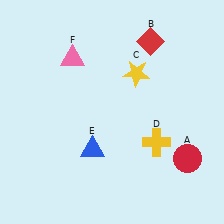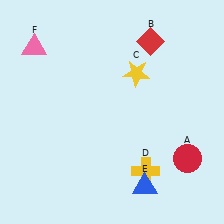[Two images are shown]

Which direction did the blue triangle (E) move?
The blue triangle (E) moved right.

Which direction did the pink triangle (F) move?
The pink triangle (F) moved left.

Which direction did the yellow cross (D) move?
The yellow cross (D) moved down.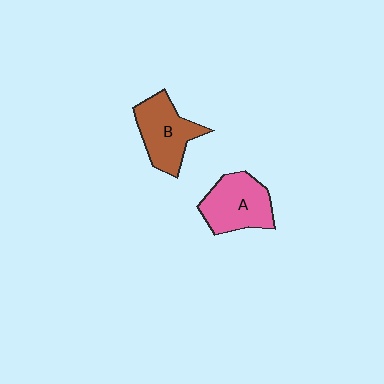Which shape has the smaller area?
Shape B (brown).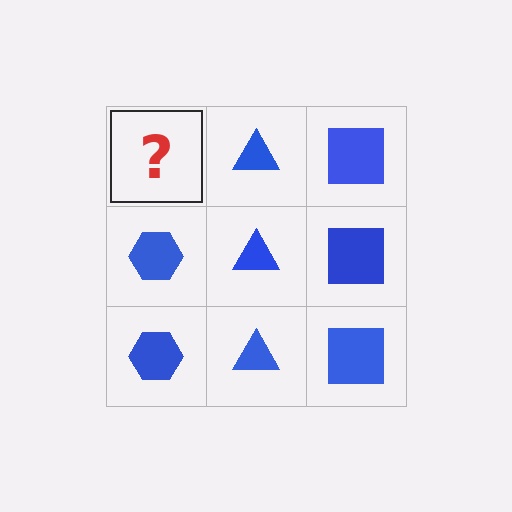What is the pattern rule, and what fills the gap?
The rule is that each column has a consistent shape. The gap should be filled with a blue hexagon.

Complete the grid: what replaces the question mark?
The question mark should be replaced with a blue hexagon.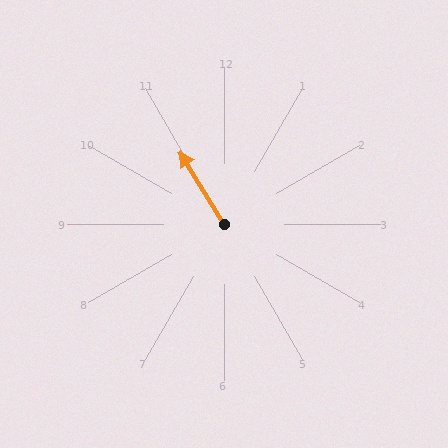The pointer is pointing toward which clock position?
Roughly 11 o'clock.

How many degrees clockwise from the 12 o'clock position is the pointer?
Approximately 329 degrees.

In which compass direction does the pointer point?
Northwest.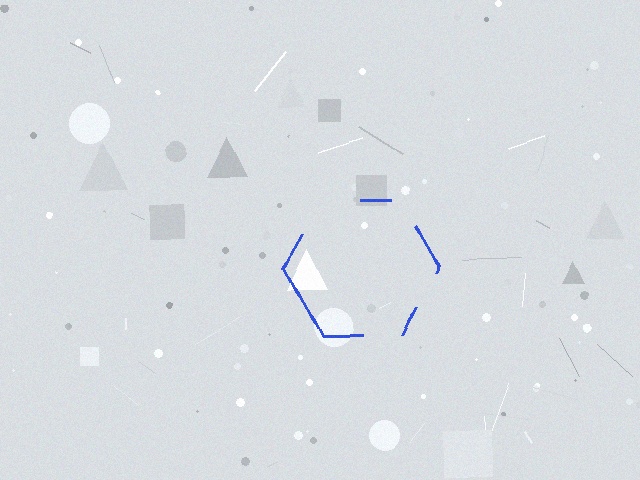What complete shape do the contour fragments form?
The contour fragments form a hexagon.